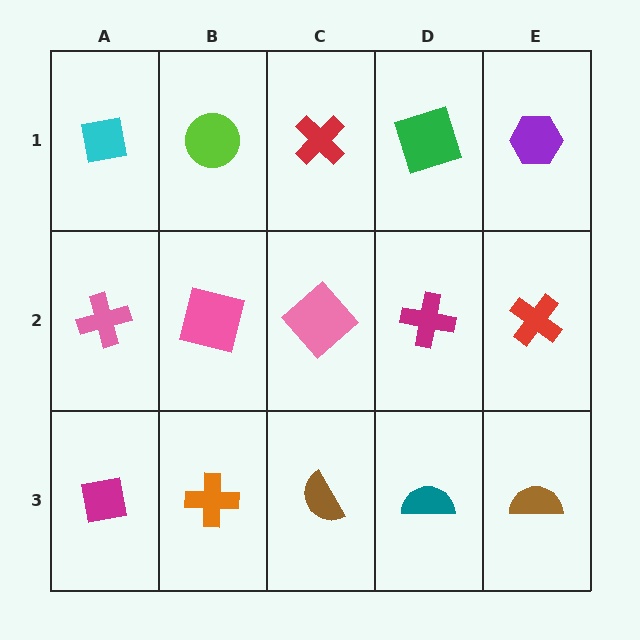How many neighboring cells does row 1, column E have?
2.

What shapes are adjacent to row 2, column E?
A purple hexagon (row 1, column E), a brown semicircle (row 3, column E), a magenta cross (row 2, column D).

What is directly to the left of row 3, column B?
A magenta square.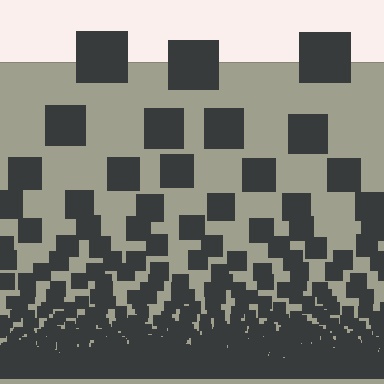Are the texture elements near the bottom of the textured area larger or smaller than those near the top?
Smaller. The gradient is inverted — elements near the bottom are smaller and denser.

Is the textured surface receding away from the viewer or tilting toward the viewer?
The surface appears to tilt toward the viewer. Texture elements get larger and sparser toward the top.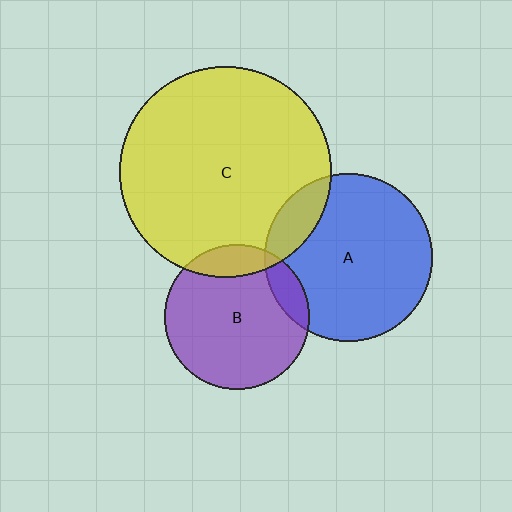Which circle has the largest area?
Circle C (yellow).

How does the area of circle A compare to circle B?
Approximately 1.3 times.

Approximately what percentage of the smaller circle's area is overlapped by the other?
Approximately 15%.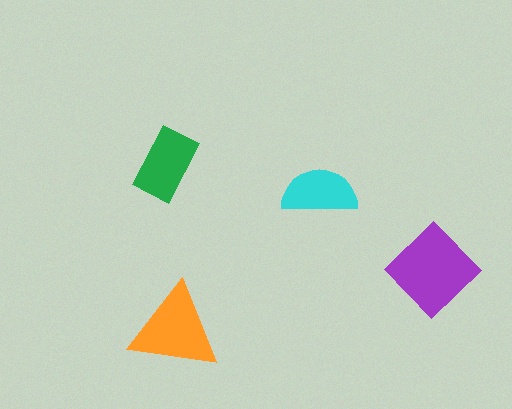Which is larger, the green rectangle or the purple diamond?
The purple diamond.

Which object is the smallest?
The cyan semicircle.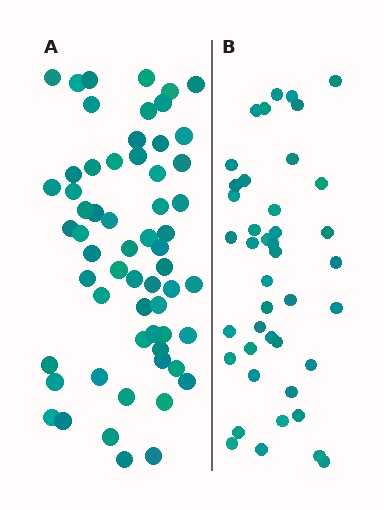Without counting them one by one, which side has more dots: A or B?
Region A (the left region) has more dots.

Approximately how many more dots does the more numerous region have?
Region A has approximately 20 more dots than region B.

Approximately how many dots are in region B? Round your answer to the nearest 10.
About 40 dots. (The exact count is 42, which rounds to 40.)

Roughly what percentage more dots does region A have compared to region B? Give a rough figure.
About 45% more.